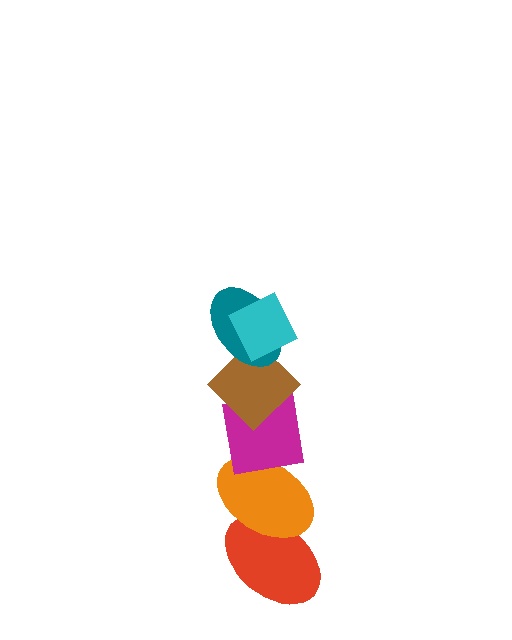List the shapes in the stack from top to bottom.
From top to bottom: the cyan diamond, the teal ellipse, the brown diamond, the magenta square, the orange ellipse, the red ellipse.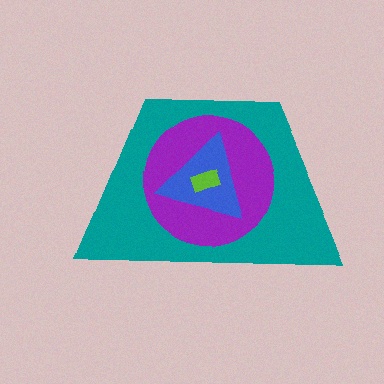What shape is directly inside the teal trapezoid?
The purple circle.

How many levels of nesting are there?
4.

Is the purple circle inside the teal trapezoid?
Yes.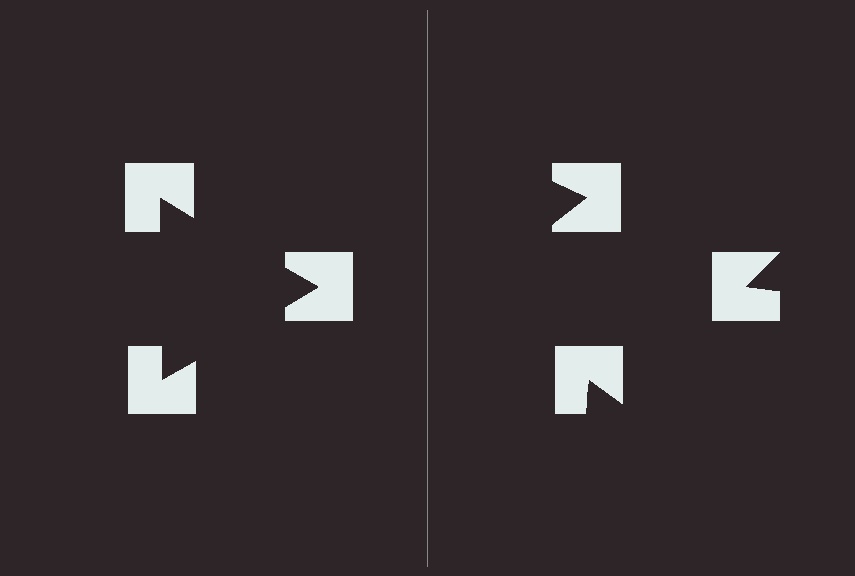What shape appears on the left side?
An illusory triangle.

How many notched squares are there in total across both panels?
6 — 3 on each side.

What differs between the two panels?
The notched squares are positioned identically on both sides; only the wedge orientations differ. On the left they align to a triangle; on the right they are misaligned.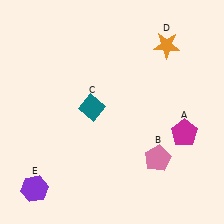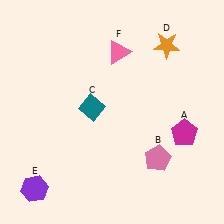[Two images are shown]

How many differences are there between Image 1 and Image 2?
There is 1 difference between the two images.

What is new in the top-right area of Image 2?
A pink triangle (F) was added in the top-right area of Image 2.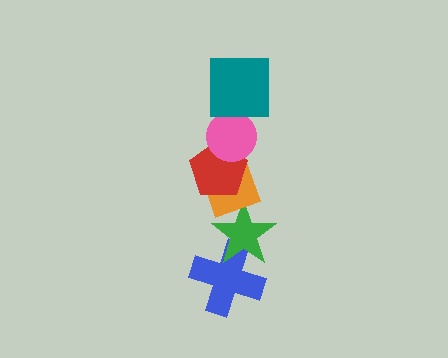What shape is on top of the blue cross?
The green star is on top of the blue cross.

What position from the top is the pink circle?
The pink circle is 2nd from the top.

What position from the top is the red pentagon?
The red pentagon is 3rd from the top.